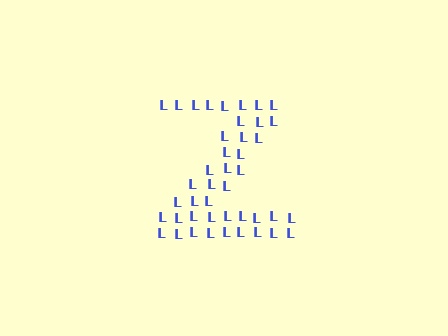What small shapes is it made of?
It is made of small letter L's.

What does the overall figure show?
The overall figure shows the letter Z.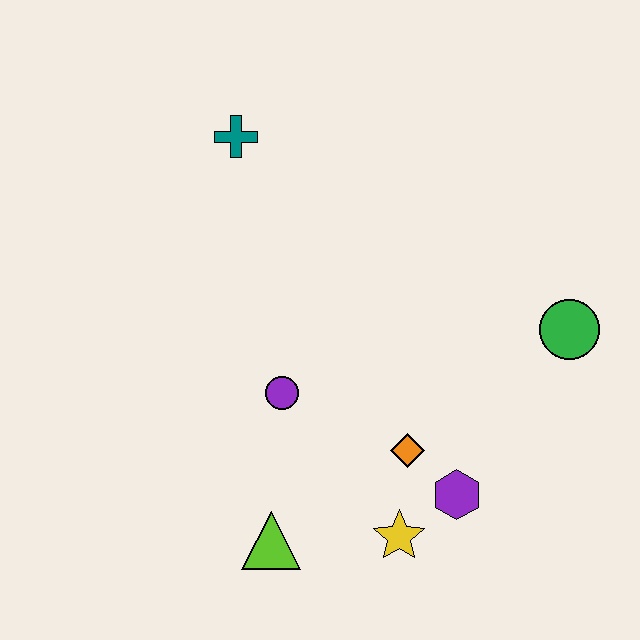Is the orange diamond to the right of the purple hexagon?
No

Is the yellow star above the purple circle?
No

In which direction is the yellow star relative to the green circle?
The yellow star is below the green circle.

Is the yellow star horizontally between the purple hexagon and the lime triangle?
Yes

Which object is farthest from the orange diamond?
The teal cross is farthest from the orange diamond.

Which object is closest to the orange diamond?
The purple hexagon is closest to the orange diamond.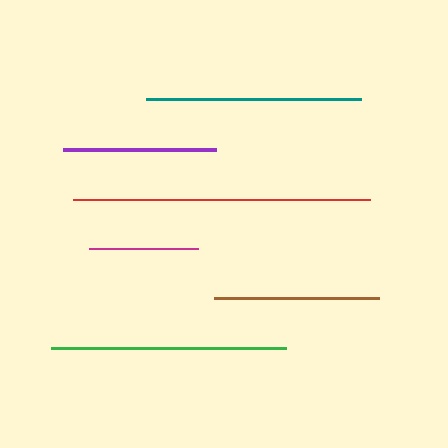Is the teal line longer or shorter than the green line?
The green line is longer than the teal line.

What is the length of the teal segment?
The teal segment is approximately 215 pixels long.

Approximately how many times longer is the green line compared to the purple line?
The green line is approximately 1.5 times the length of the purple line.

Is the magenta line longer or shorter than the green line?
The green line is longer than the magenta line.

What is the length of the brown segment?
The brown segment is approximately 166 pixels long.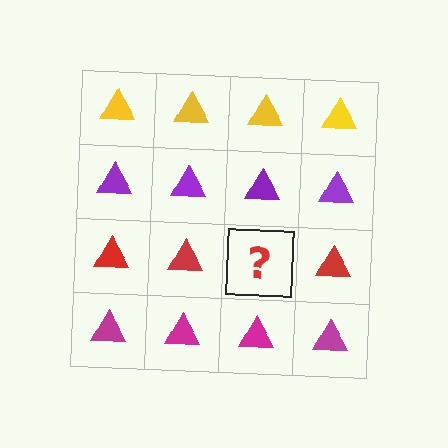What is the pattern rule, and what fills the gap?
The rule is that each row has a consistent color. The gap should be filled with a red triangle.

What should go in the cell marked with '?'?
The missing cell should contain a red triangle.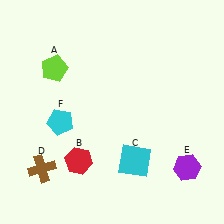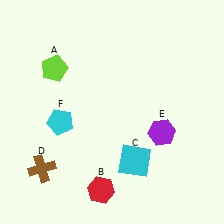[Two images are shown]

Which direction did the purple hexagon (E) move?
The purple hexagon (E) moved up.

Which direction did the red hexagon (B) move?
The red hexagon (B) moved down.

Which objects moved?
The objects that moved are: the red hexagon (B), the purple hexagon (E).